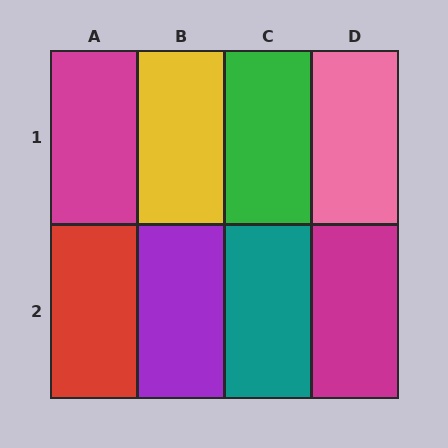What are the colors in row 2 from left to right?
Red, purple, teal, magenta.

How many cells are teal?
1 cell is teal.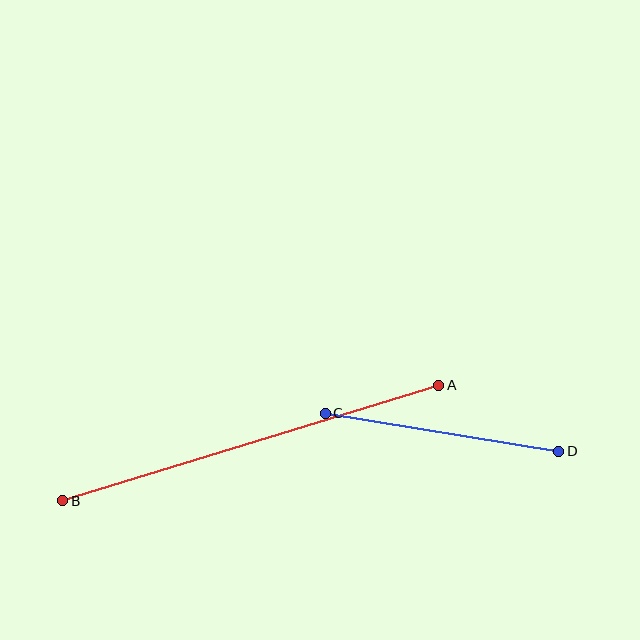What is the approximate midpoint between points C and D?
The midpoint is at approximately (442, 432) pixels.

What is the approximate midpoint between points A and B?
The midpoint is at approximately (251, 443) pixels.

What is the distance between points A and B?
The distance is approximately 393 pixels.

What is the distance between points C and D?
The distance is approximately 237 pixels.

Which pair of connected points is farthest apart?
Points A and B are farthest apart.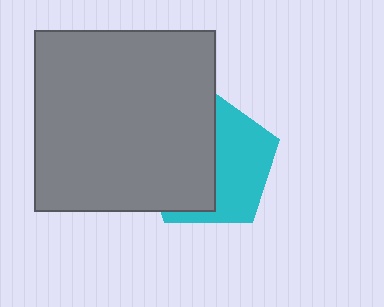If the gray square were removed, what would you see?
You would see the complete cyan pentagon.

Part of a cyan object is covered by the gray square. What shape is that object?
It is a pentagon.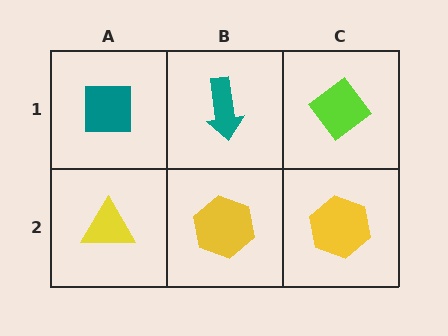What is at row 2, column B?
A yellow hexagon.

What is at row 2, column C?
A yellow hexagon.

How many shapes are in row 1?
3 shapes.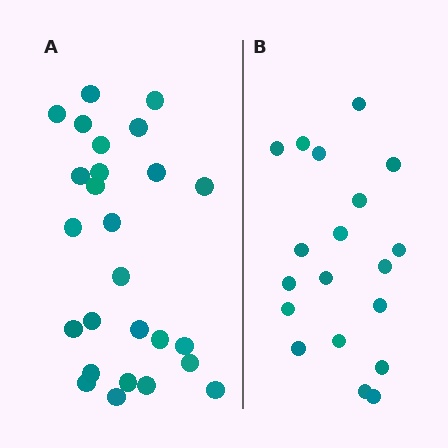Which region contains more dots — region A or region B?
Region A (the left region) has more dots.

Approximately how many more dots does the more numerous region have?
Region A has roughly 8 or so more dots than region B.